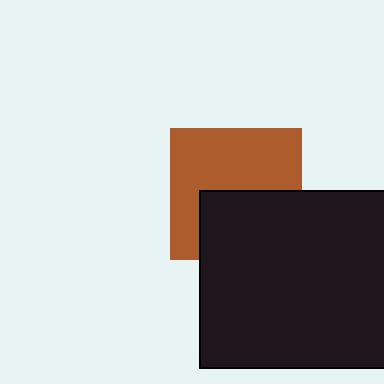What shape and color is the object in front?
The object in front is a black rectangle.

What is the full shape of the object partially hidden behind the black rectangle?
The partially hidden object is a brown square.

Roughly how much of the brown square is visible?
About half of it is visible (roughly 59%).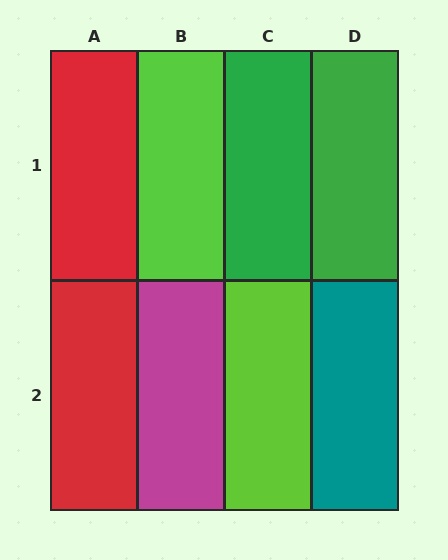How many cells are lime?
2 cells are lime.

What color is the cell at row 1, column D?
Green.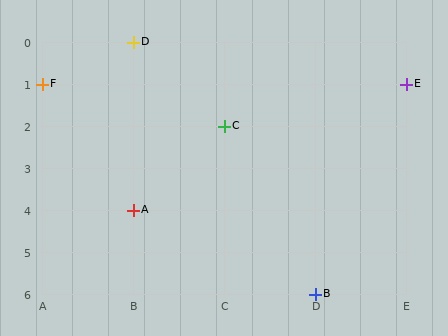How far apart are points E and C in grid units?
Points E and C are 2 columns and 1 row apart (about 2.2 grid units diagonally).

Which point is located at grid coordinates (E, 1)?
Point E is at (E, 1).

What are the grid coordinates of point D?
Point D is at grid coordinates (B, 0).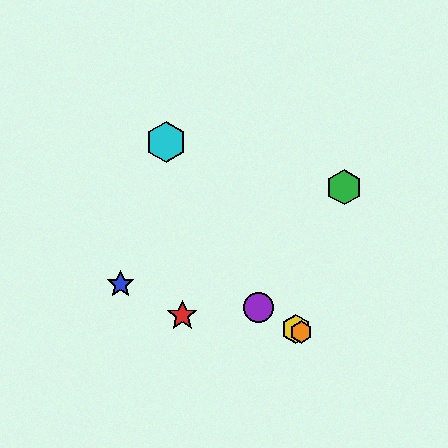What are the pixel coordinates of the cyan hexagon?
The cyan hexagon is at (166, 142).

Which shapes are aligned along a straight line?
The yellow hexagon, the purple circle, the orange hexagon are aligned along a straight line.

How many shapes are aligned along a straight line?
3 shapes (the yellow hexagon, the purple circle, the orange hexagon) are aligned along a straight line.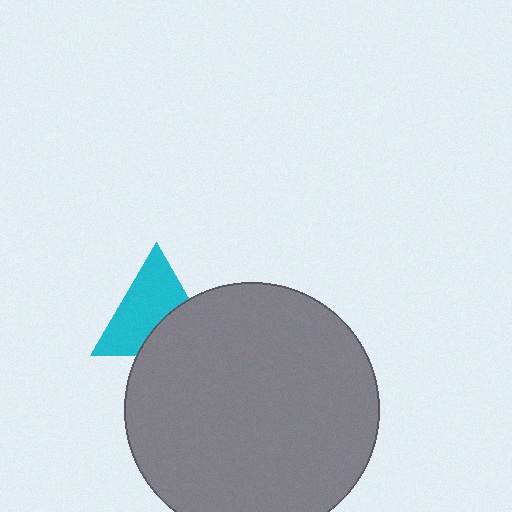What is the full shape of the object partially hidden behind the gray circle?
The partially hidden object is a cyan triangle.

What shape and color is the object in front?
The object in front is a gray circle.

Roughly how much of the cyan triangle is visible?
About half of it is visible (roughly 64%).